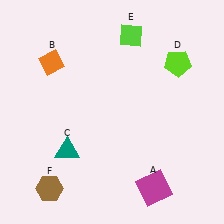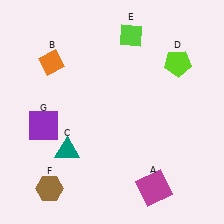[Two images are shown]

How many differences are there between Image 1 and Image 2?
There is 1 difference between the two images.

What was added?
A purple square (G) was added in Image 2.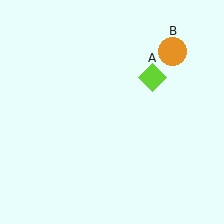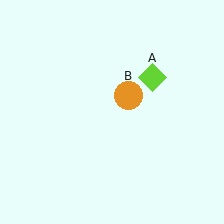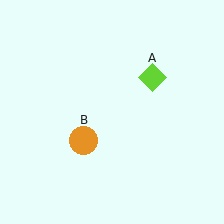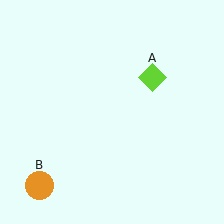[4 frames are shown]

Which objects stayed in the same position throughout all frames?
Lime diamond (object A) remained stationary.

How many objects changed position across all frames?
1 object changed position: orange circle (object B).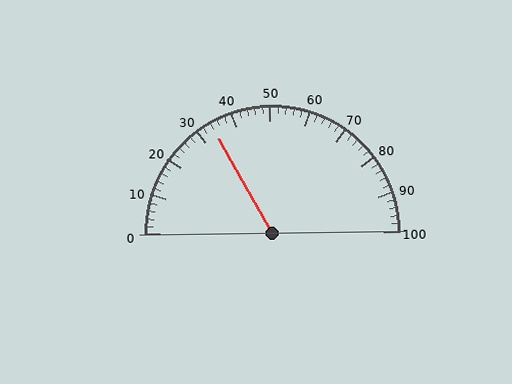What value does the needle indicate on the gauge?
The needle indicates approximately 34.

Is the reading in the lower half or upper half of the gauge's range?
The reading is in the lower half of the range (0 to 100).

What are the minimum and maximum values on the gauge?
The gauge ranges from 0 to 100.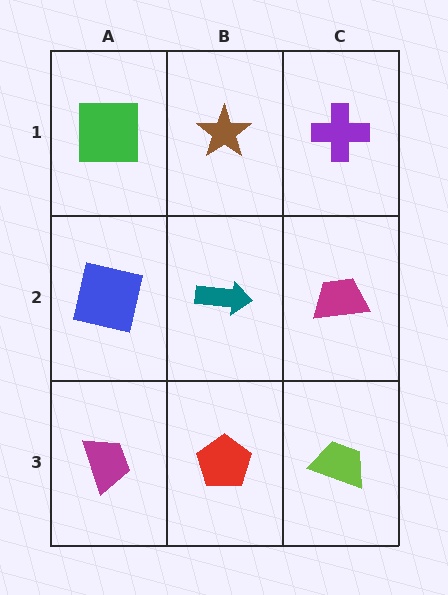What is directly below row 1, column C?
A magenta trapezoid.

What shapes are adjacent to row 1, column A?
A blue square (row 2, column A), a brown star (row 1, column B).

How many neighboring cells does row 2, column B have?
4.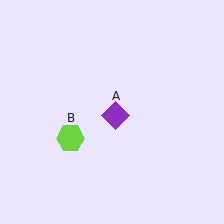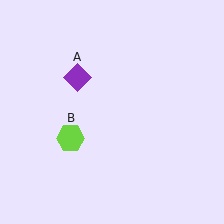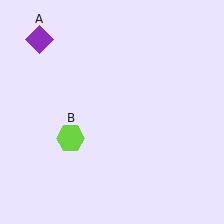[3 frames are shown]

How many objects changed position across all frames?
1 object changed position: purple diamond (object A).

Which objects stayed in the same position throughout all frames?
Lime hexagon (object B) remained stationary.